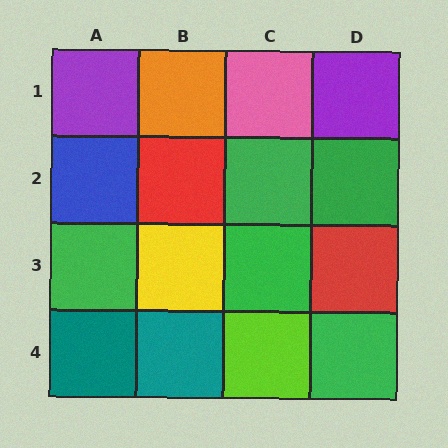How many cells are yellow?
1 cell is yellow.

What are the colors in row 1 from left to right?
Purple, orange, pink, purple.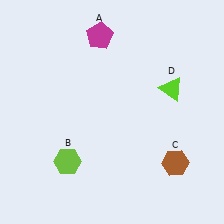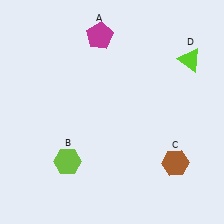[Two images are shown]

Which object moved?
The lime triangle (D) moved up.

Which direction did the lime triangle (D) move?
The lime triangle (D) moved up.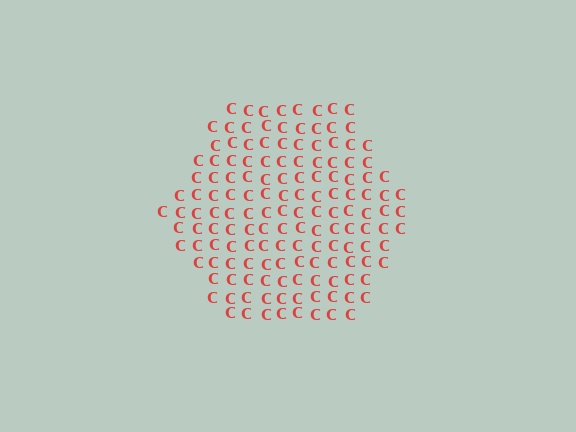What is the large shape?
The large shape is a hexagon.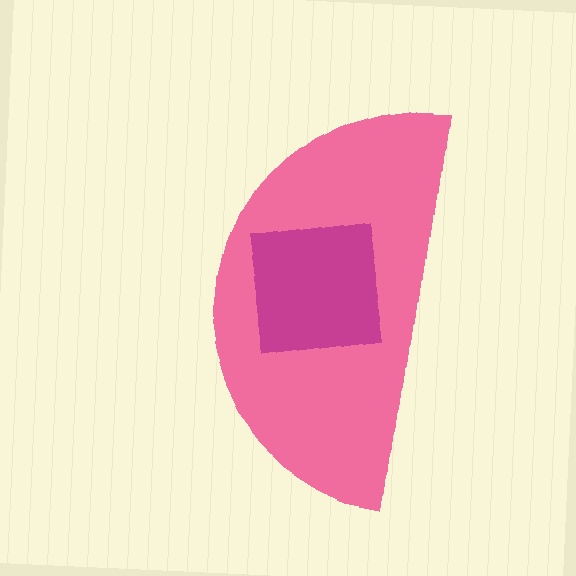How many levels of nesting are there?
2.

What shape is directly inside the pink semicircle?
The magenta square.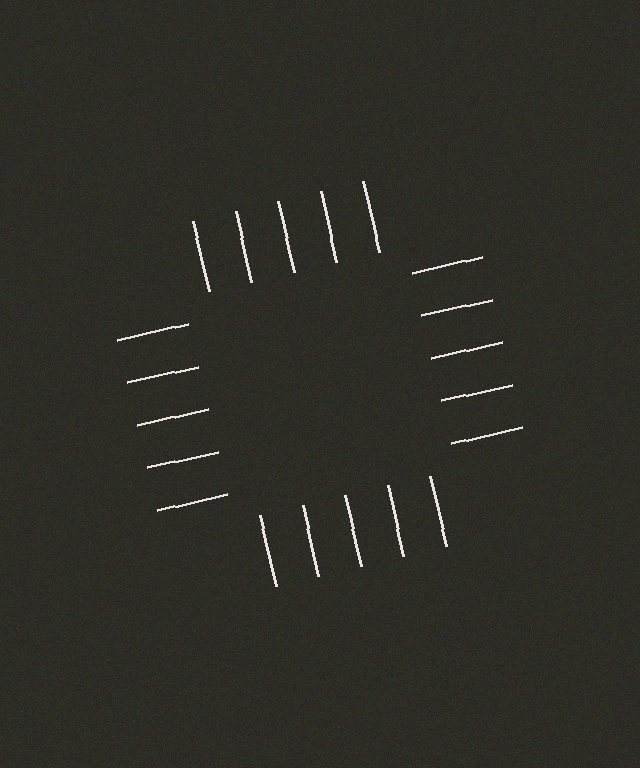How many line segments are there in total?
20 — 5 along each of the 4 edges.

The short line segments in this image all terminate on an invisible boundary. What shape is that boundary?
An illusory square — the line segments terminate on its edges but no continuous stroke is drawn.